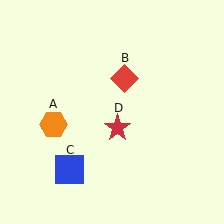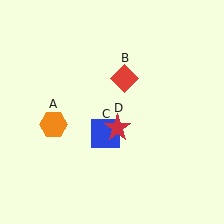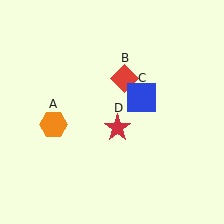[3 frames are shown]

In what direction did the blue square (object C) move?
The blue square (object C) moved up and to the right.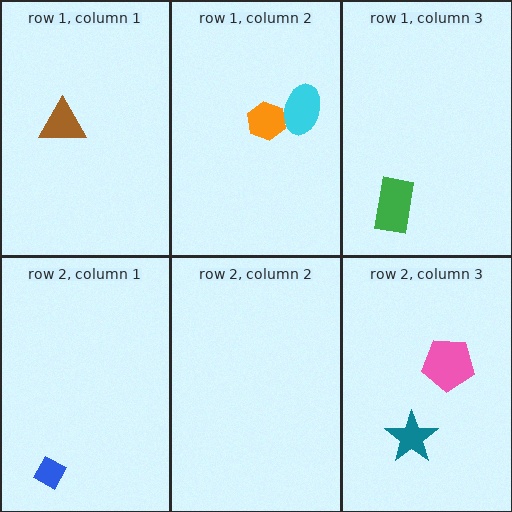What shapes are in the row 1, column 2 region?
The cyan ellipse, the orange hexagon.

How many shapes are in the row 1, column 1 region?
1.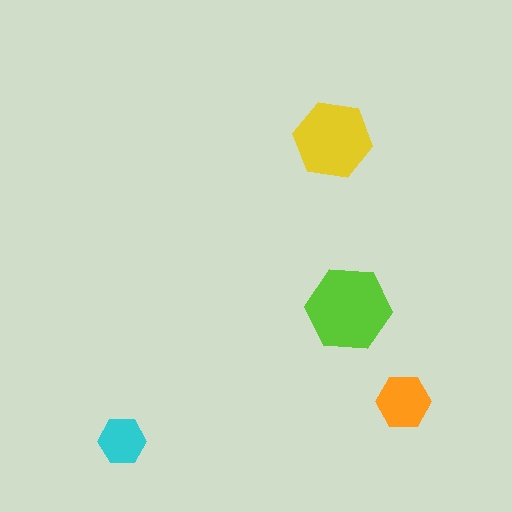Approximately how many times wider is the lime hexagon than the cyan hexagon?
About 2 times wider.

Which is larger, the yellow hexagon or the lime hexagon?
The lime one.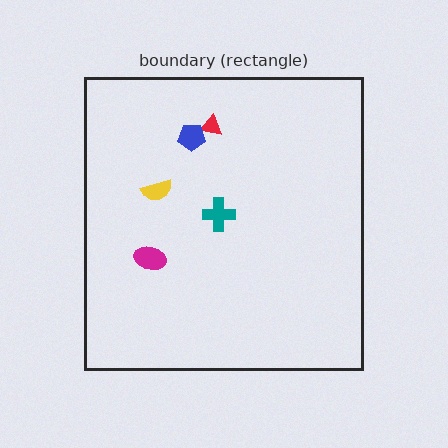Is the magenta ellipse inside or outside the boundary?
Inside.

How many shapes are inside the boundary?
5 inside, 0 outside.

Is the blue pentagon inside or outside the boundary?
Inside.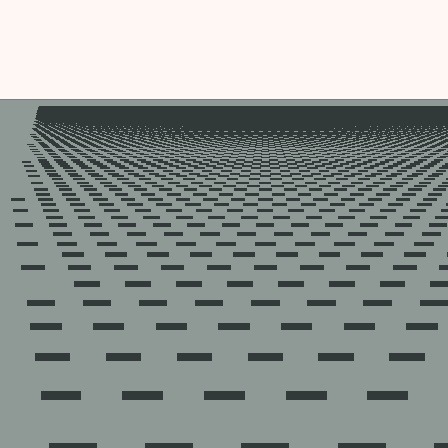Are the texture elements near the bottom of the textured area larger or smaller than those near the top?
Larger. Near the bottom, elements are closer to the viewer and appear at a bigger on-screen size.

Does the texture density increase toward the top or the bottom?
Density increases toward the top.